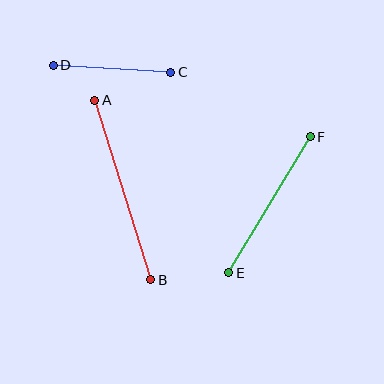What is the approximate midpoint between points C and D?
The midpoint is at approximately (112, 69) pixels.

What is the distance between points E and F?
The distance is approximately 159 pixels.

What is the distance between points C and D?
The distance is approximately 118 pixels.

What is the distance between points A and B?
The distance is approximately 188 pixels.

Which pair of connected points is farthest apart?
Points A and B are farthest apart.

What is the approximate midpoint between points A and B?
The midpoint is at approximately (123, 190) pixels.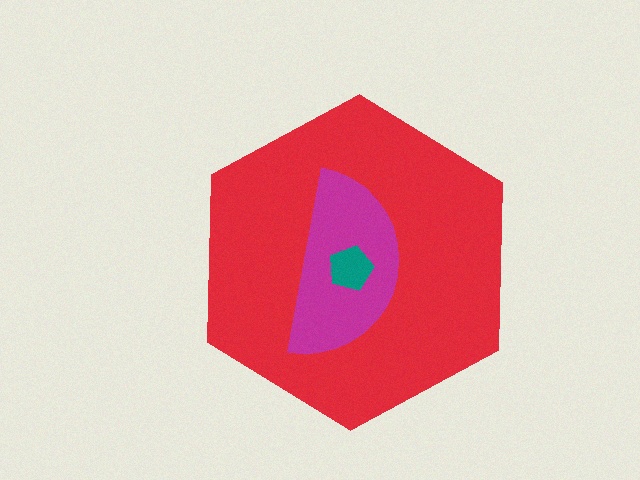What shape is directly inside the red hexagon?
The magenta semicircle.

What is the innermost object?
The teal pentagon.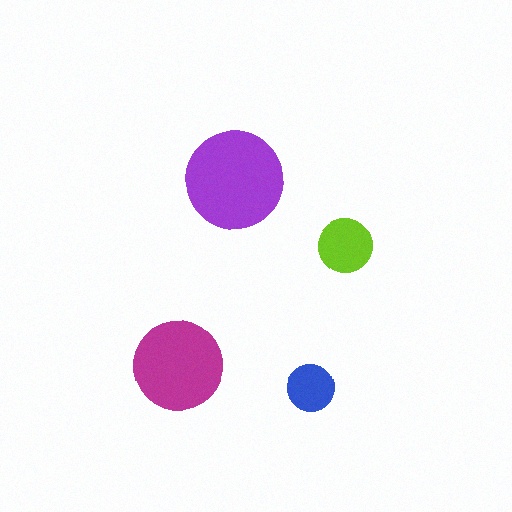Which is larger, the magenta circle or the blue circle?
The magenta one.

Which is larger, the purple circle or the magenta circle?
The purple one.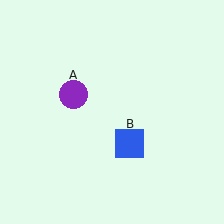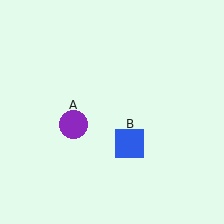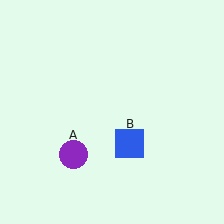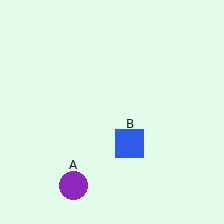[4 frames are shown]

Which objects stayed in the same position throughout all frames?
Blue square (object B) remained stationary.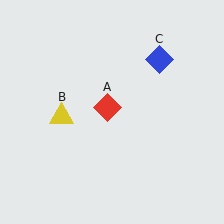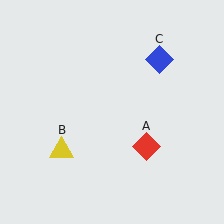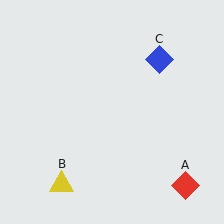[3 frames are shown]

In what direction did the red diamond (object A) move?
The red diamond (object A) moved down and to the right.